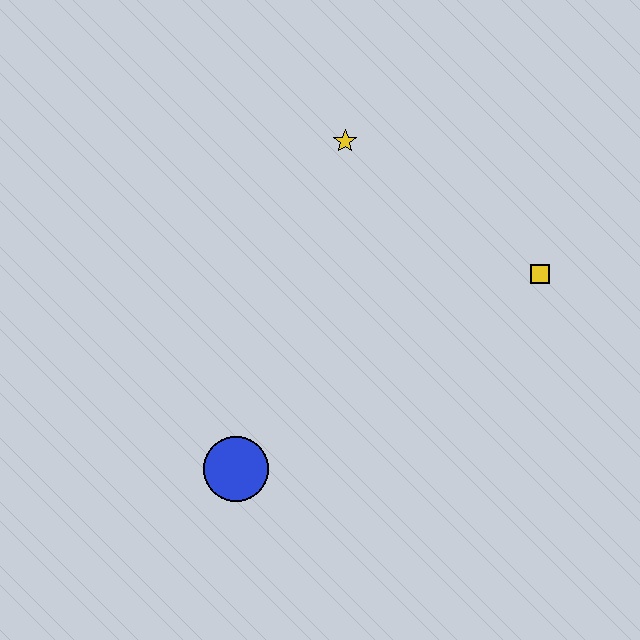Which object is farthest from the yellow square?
The blue circle is farthest from the yellow square.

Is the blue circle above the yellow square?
No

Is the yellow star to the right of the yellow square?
No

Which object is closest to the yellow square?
The yellow star is closest to the yellow square.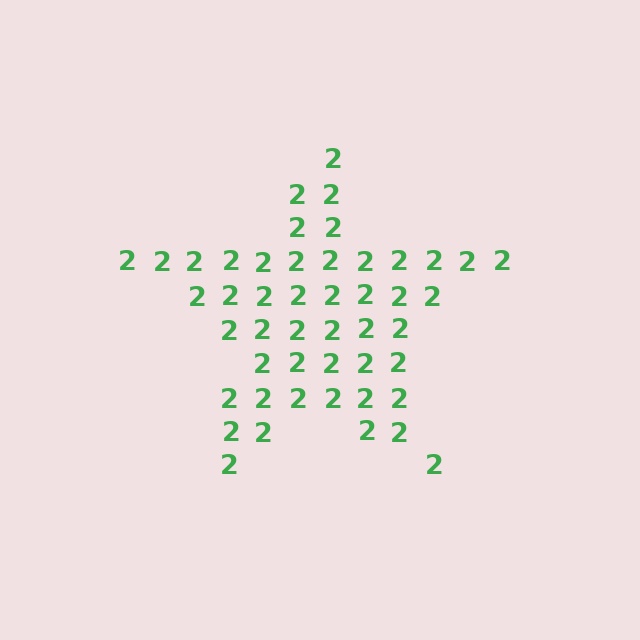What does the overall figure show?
The overall figure shows a star.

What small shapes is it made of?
It is made of small digit 2's.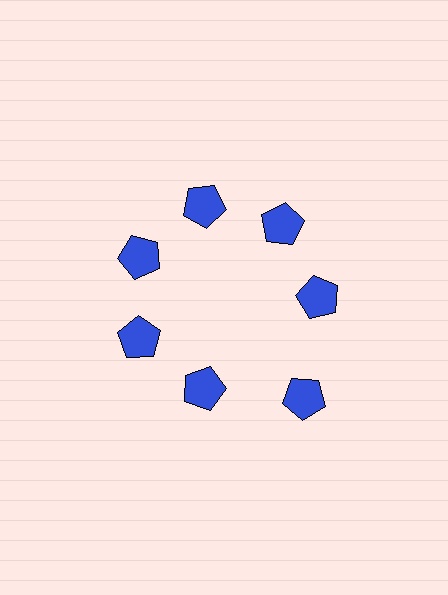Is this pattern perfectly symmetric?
No. The 7 blue pentagons are arranged in a ring, but one element near the 5 o'clock position is pushed outward from the center, breaking the 7-fold rotational symmetry.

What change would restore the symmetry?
The symmetry would be restored by moving it inward, back onto the ring so that all 7 pentagons sit at equal angles and equal distance from the center.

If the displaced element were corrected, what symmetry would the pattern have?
It would have 7-fold rotational symmetry — the pattern would map onto itself every 51 degrees.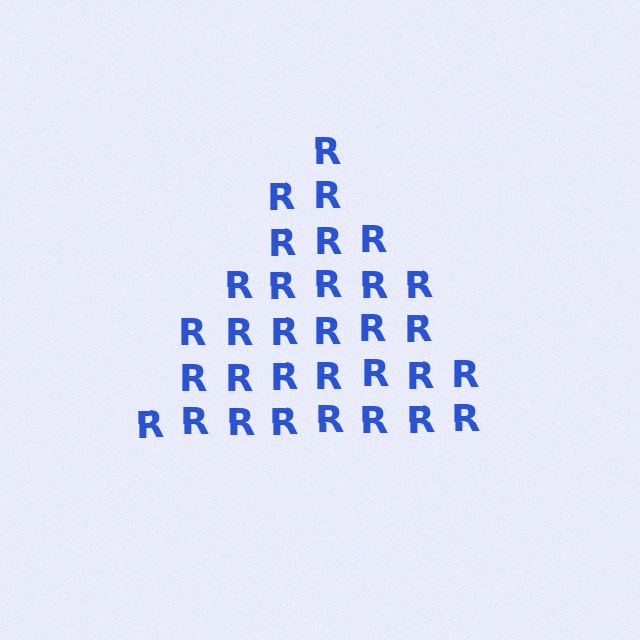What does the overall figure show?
The overall figure shows a triangle.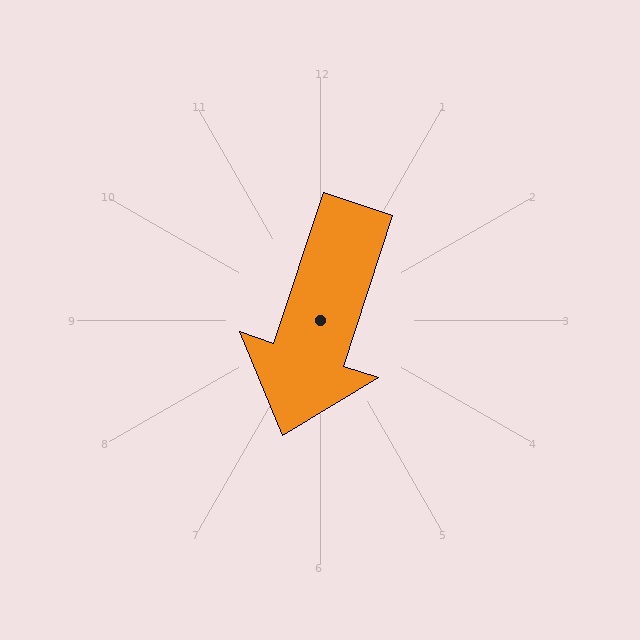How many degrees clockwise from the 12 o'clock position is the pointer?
Approximately 198 degrees.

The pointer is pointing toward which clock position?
Roughly 7 o'clock.